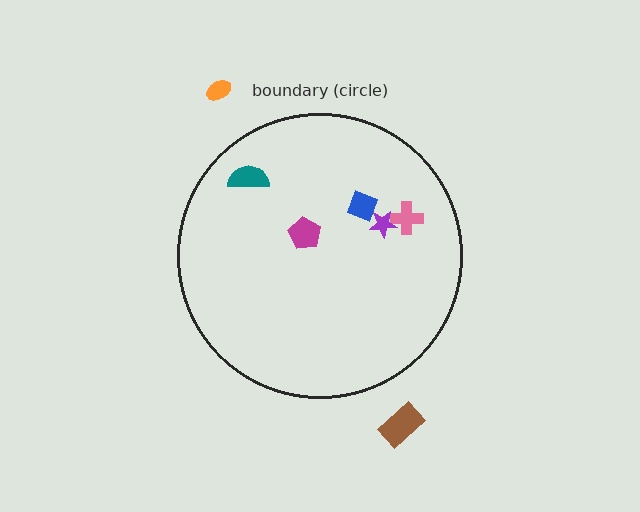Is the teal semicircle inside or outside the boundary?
Inside.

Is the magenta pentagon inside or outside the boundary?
Inside.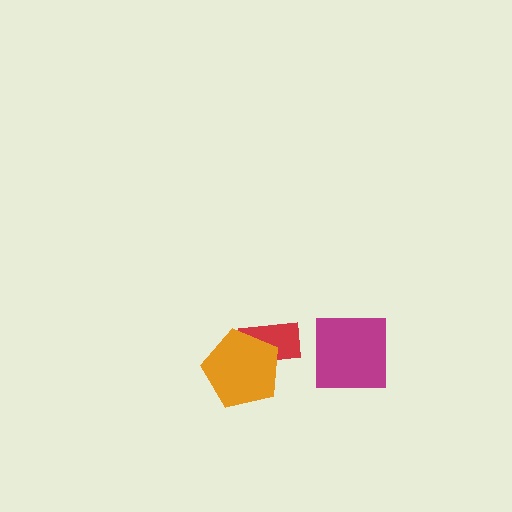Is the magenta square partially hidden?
No, no other shape covers it.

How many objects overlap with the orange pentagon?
1 object overlaps with the orange pentagon.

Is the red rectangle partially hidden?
Yes, it is partially covered by another shape.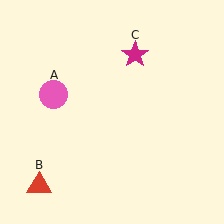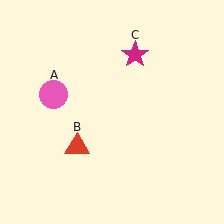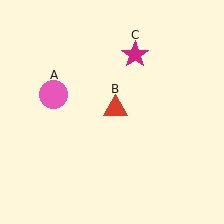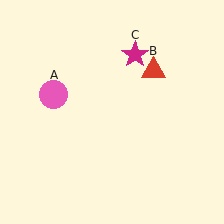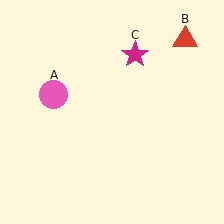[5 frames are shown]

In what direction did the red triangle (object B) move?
The red triangle (object B) moved up and to the right.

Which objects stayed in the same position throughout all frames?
Pink circle (object A) and magenta star (object C) remained stationary.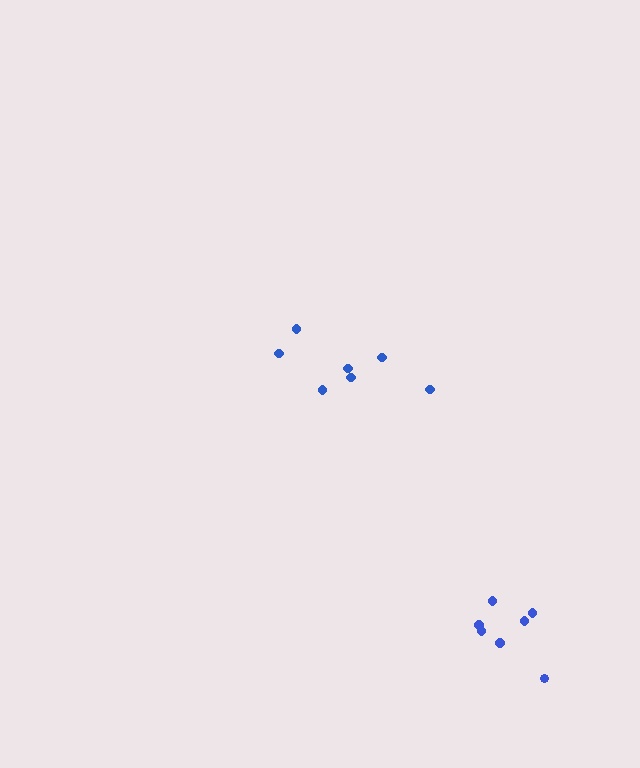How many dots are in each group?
Group 1: 7 dots, Group 2: 7 dots (14 total).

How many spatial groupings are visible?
There are 2 spatial groupings.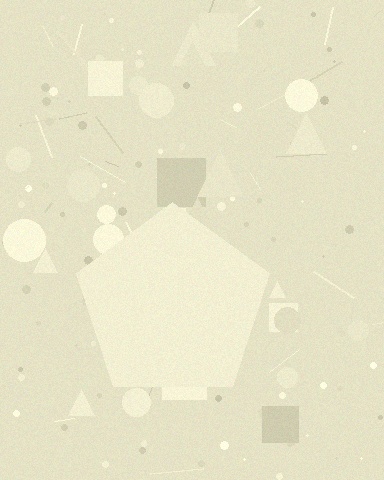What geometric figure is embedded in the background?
A pentagon is embedded in the background.